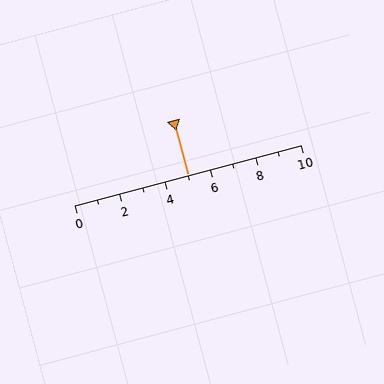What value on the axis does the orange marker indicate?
The marker indicates approximately 5.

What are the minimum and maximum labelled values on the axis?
The axis runs from 0 to 10.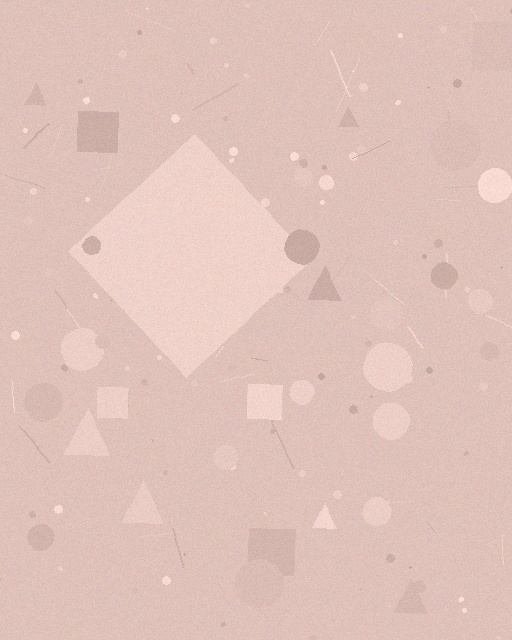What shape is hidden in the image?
A diamond is hidden in the image.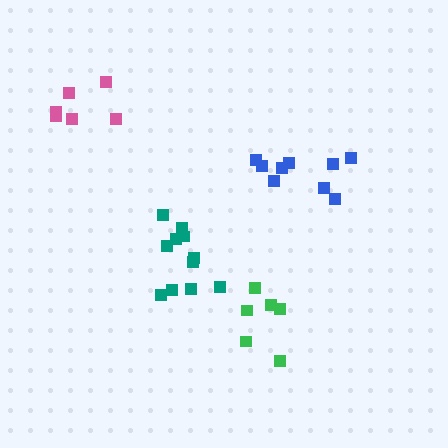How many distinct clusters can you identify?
There are 4 distinct clusters.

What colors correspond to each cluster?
The clusters are colored: blue, teal, pink, green.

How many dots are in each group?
Group 1: 9 dots, Group 2: 11 dots, Group 3: 6 dots, Group 4: 6 dots (32 total).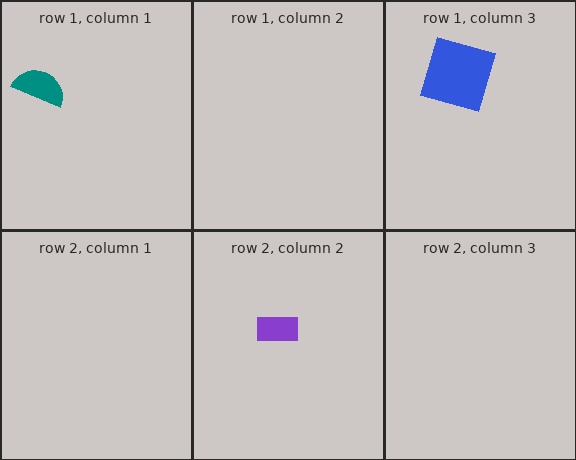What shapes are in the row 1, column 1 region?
The teal semicircle.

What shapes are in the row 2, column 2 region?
The purple rectangle.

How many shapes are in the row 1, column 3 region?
1.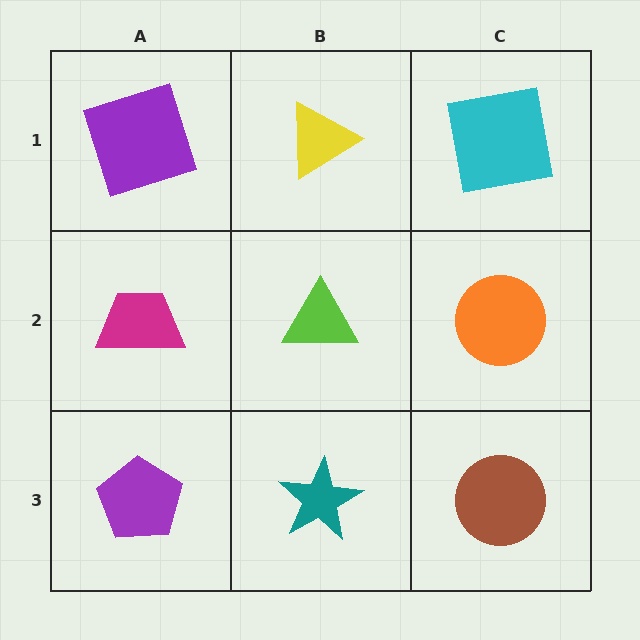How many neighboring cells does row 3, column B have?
3.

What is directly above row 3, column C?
An orange circle.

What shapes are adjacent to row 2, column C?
A cyan square (row 1, column C), a brown circle (row 3, column C), a lime triangle (row 2, column B).